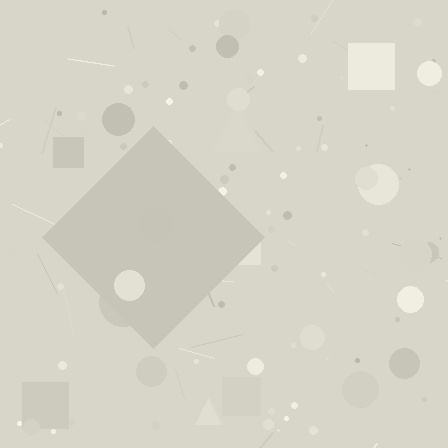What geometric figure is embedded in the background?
A diamond is embedded in the background.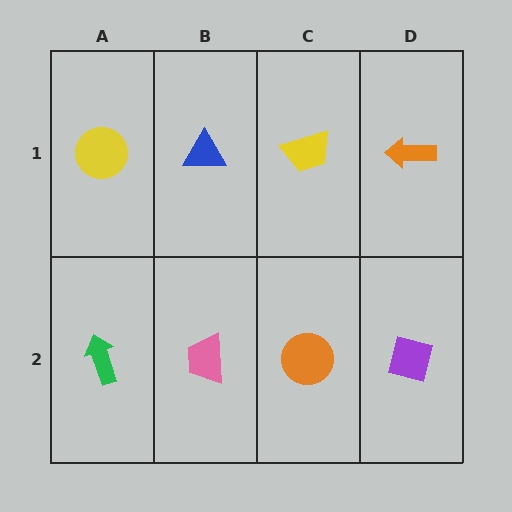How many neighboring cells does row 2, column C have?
3.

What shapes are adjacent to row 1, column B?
A pink trapezoid (row 2, column B), a yellow circle (row 1, column A), a yellow trapezoid (row 1, column C).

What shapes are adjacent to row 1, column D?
A purple square (row 2, column D), a yellow trapezoid (row 1, column C).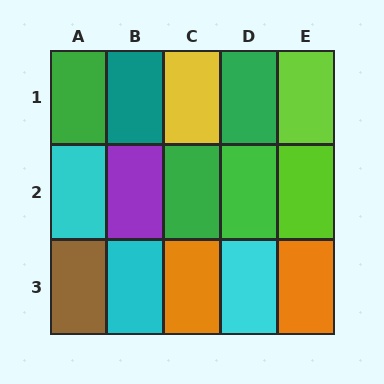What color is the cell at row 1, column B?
Teal.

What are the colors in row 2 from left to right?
Cyan, purple, green, green, lime.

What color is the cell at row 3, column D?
Cyan.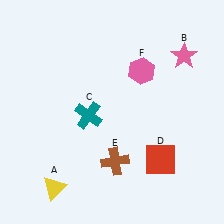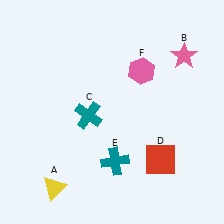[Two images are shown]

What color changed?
The cross (E) changed from brown in Image 1 to teal in Image 2.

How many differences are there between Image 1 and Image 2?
There is 1 difference between the two images.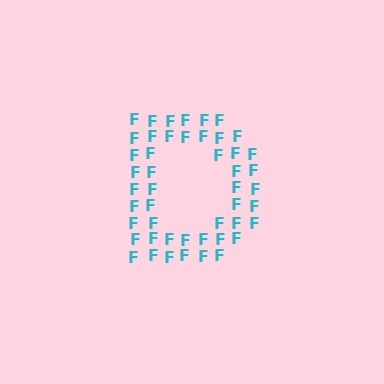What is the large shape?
The large shape is the letter D.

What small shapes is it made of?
It is made of small letter F's.